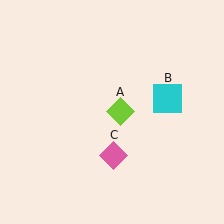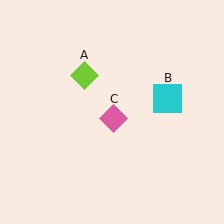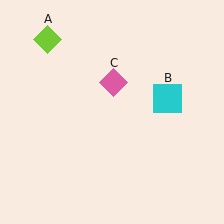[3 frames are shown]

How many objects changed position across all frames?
2 objects changed position: lime diamond (object A), pink diamond (object C).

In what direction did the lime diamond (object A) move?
The lime diamond (object A) moved up and to the left.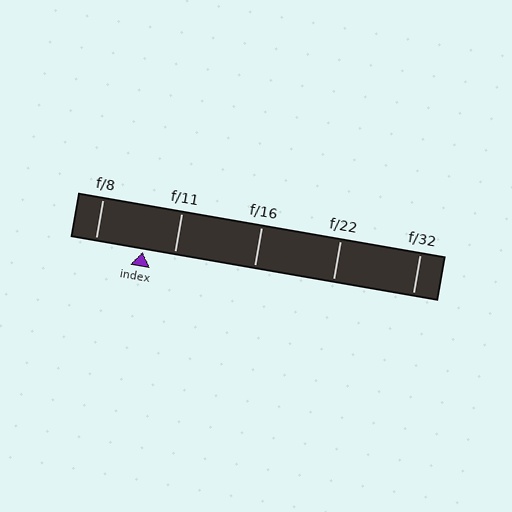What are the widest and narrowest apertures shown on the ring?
The widest aperture shown is f/8 and the narrowest is f/32.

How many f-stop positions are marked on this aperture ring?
There are 5 f-stop positions marked.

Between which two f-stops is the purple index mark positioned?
The index mark is between f/8 and f/11.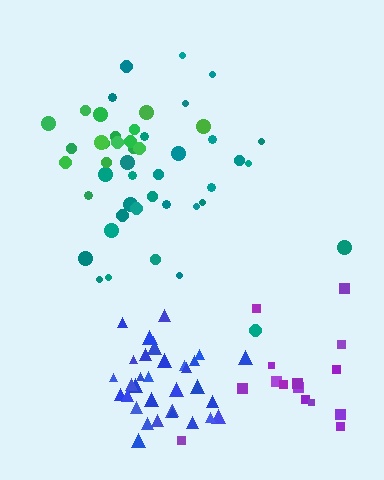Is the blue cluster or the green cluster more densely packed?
Blue.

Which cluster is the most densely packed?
Blue.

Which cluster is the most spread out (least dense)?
Purple.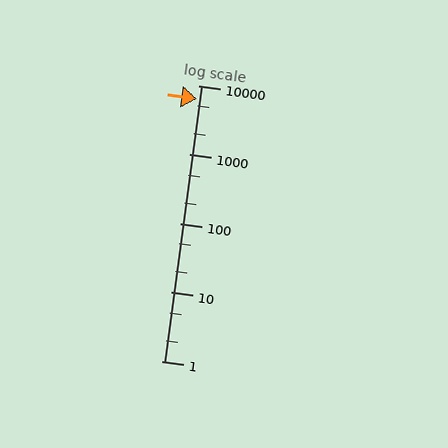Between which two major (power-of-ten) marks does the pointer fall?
The pointer is between 1000 and 10000.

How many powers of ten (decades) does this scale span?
The scale spans 4 decades, from 1 to 10000.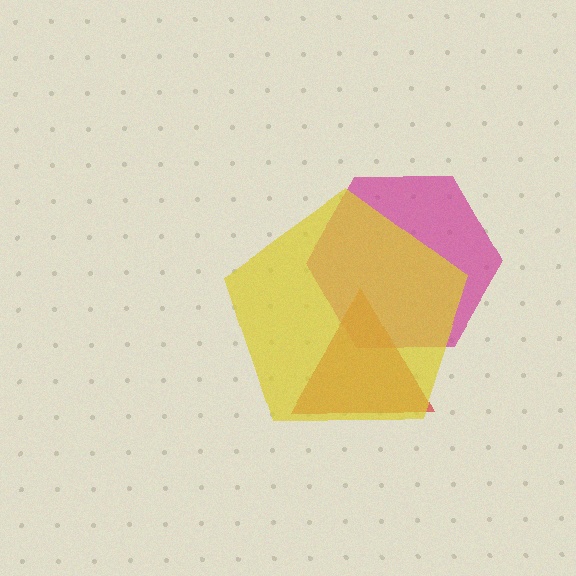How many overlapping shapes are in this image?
There are 3 overlapping shapes in the image.